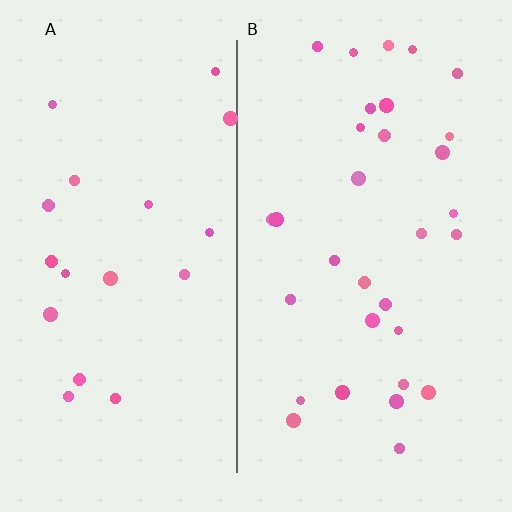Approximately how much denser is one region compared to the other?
Approximately 1.7× — region B over region A.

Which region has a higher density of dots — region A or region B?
B (the right).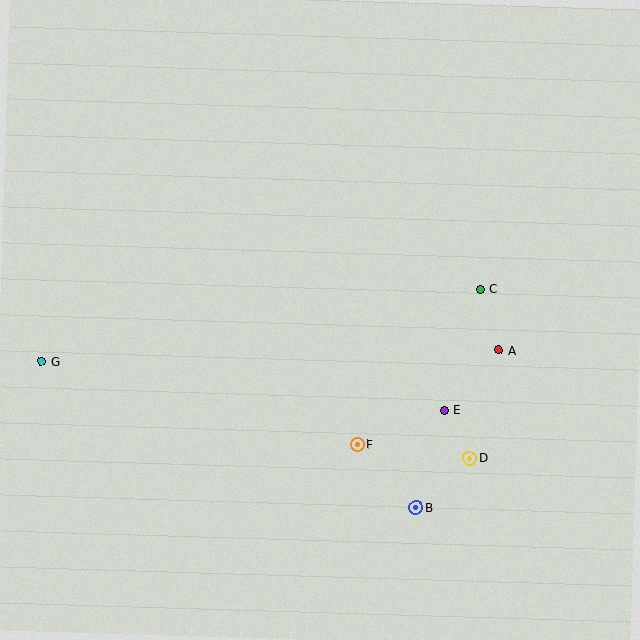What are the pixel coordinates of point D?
Point D is at (470, 458).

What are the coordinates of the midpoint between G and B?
The midpoint between G and B is at (229, 435).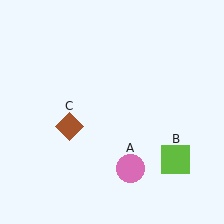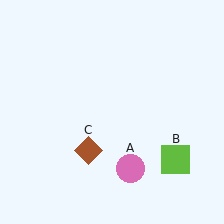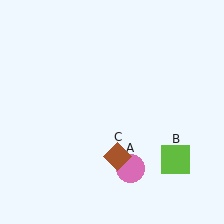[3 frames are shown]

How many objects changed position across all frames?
1 object changed position: brown diamond (object C).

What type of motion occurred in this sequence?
The brown diamond (object C) rotated counterclockwise around the center of the scene.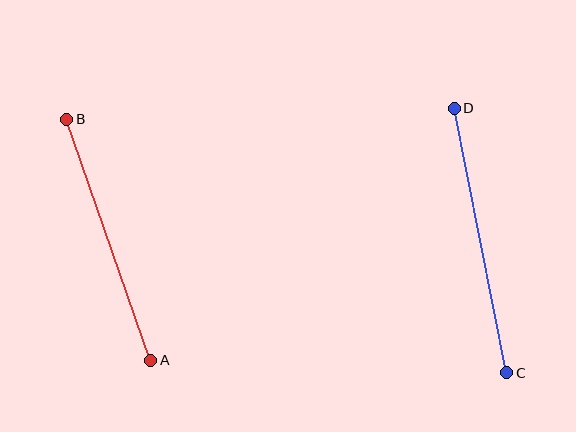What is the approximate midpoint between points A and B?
The midpoint is at approximately (109, 240) pixels.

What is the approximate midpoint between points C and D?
The midpoint is at approximately (481, 240) pixels.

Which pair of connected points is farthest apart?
Points C and D are farthest apart.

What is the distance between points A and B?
The distance is approximately 255 pixels.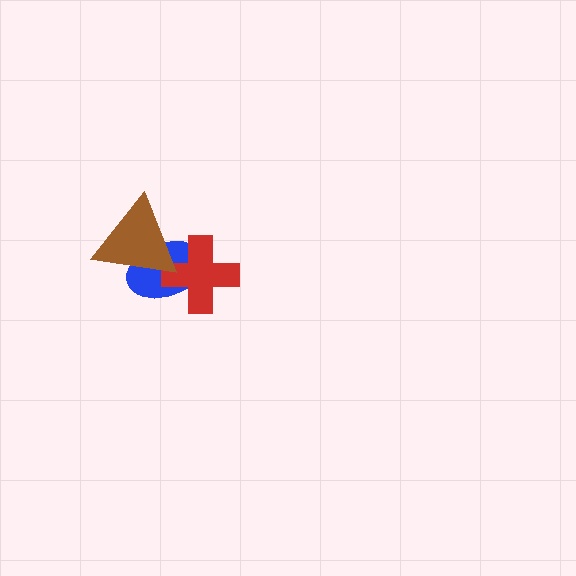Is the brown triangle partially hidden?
No, no other shape covers it.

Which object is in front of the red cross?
The brown triangle is in front of the red cross.